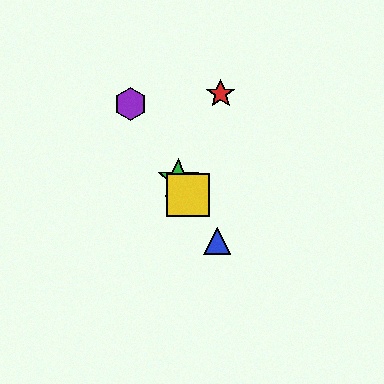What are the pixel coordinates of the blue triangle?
The blue triangle is at (217, 241).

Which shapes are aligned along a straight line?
The blue triangle, the green star, the yellow square, the purple hexagon are aligned along a straight line.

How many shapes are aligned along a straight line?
4 shapes (the blue triangle, the green star, the yellow square, the purple hexagon) are aligned along a straight line.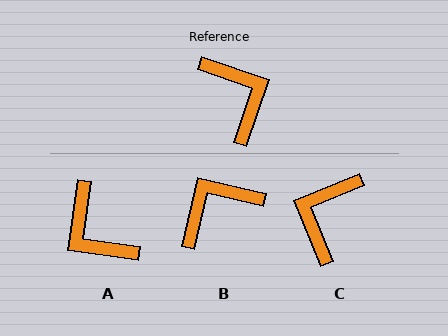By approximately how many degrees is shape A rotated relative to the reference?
Approximately 169 degrees clockwise.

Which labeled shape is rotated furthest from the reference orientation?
A, about 169 degrees away.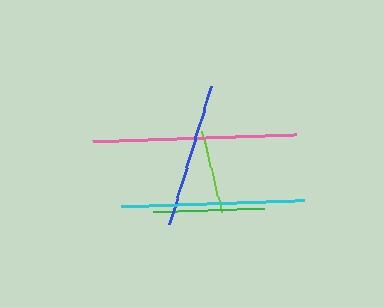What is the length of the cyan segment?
The cyan segment is approximately 182 pixels long.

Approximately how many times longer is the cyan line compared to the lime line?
The cyan line is approximately 2.2 times the length of the lime line.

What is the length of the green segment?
The green segment is approximately 111 pixels long.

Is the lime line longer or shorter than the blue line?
The blue line is longer than the lime line.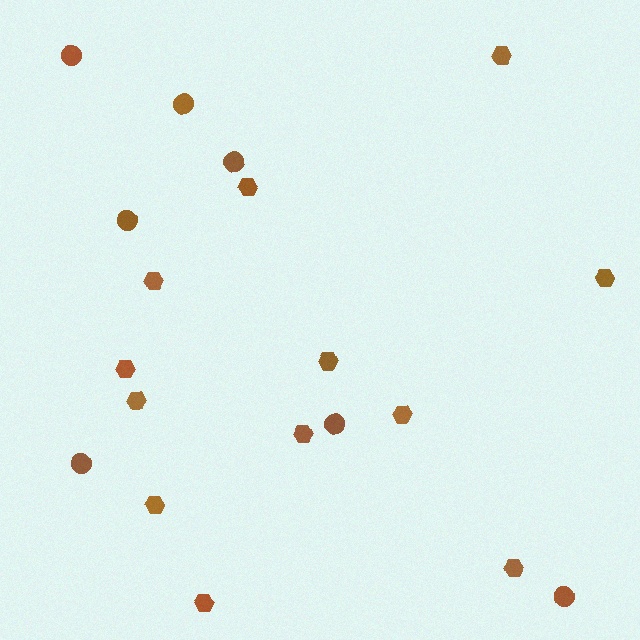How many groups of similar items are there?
There are 2 groups: one group of circles (7) and one group of hexagons (12).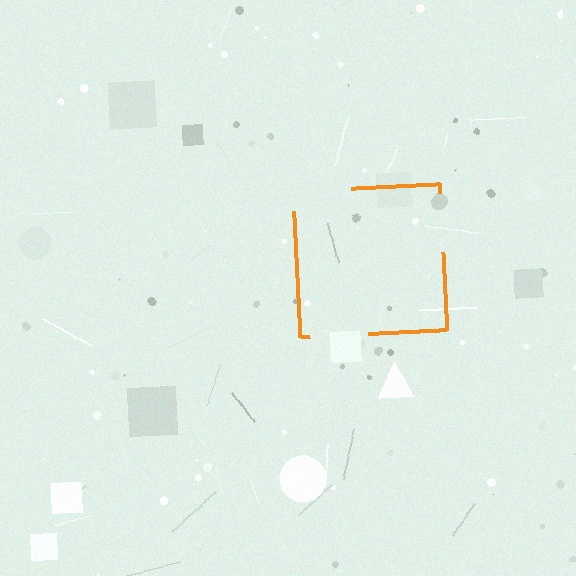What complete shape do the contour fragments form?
The contour fragments form a square.